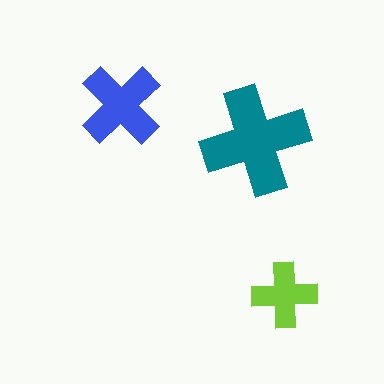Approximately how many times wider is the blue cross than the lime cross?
About 1.5 times wider.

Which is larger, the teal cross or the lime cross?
The teal one.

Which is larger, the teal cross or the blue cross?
The teal one.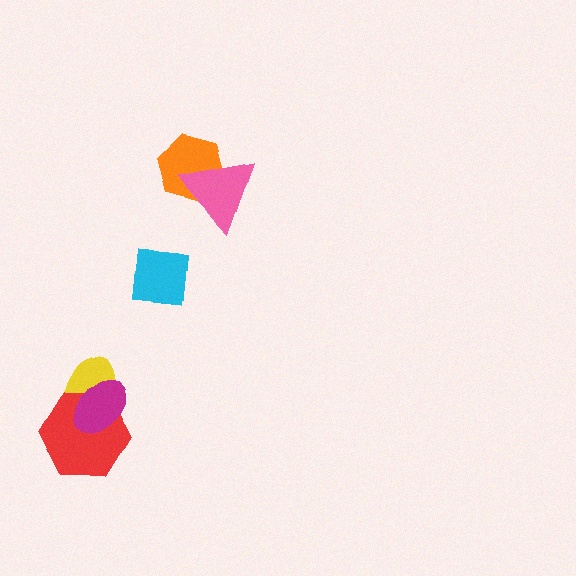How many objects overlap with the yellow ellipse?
2 objects overlap with the yellow ellipse.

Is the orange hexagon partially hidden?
Yes, it is partially covered by another shape.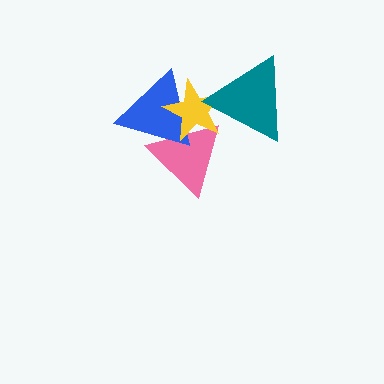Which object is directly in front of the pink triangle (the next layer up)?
The blue triangle is directly in front of the pink triangle.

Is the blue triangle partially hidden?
Yes, it is partially covered by another shape.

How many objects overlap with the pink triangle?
2 objects overlap with the pink triangle.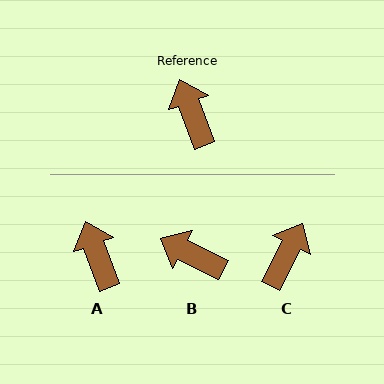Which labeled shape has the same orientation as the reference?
A.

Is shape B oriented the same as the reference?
No, it is off by about 43 degrees.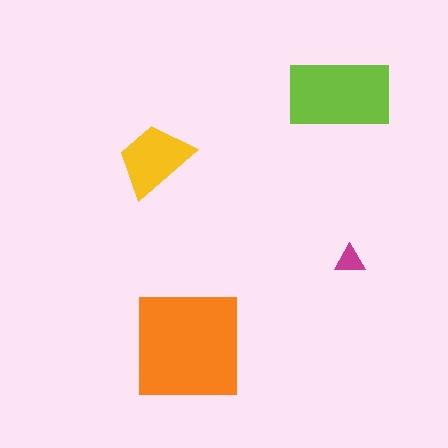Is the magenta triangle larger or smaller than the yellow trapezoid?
Smaller.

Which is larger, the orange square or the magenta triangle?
The orange square.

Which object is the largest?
The orange square.